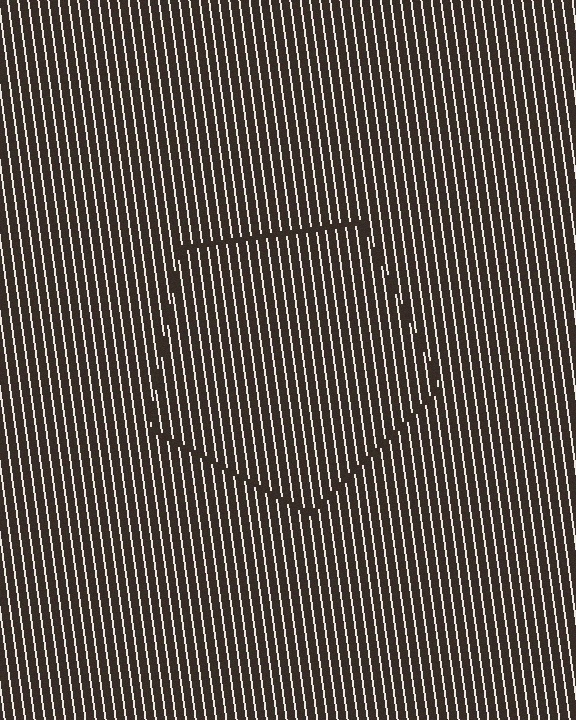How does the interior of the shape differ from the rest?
The interior of the shape contains the same grating, shifted by half a period — the contour is defined by the phase discontinuity where line-ends from the inner and outer gratings abut.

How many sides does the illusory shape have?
5 sides — the line-ends trace a pentagon.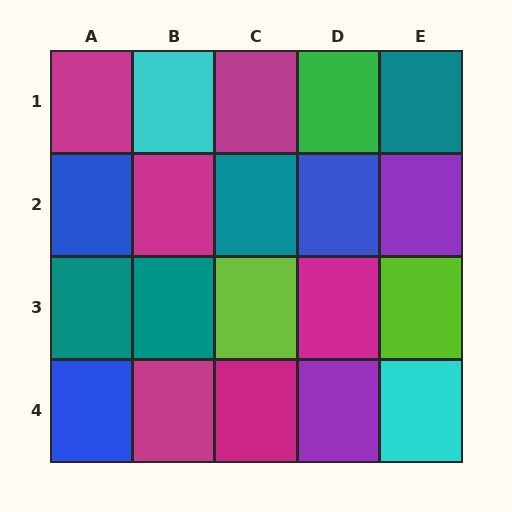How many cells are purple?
2 cells are purple.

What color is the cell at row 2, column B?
Magenta.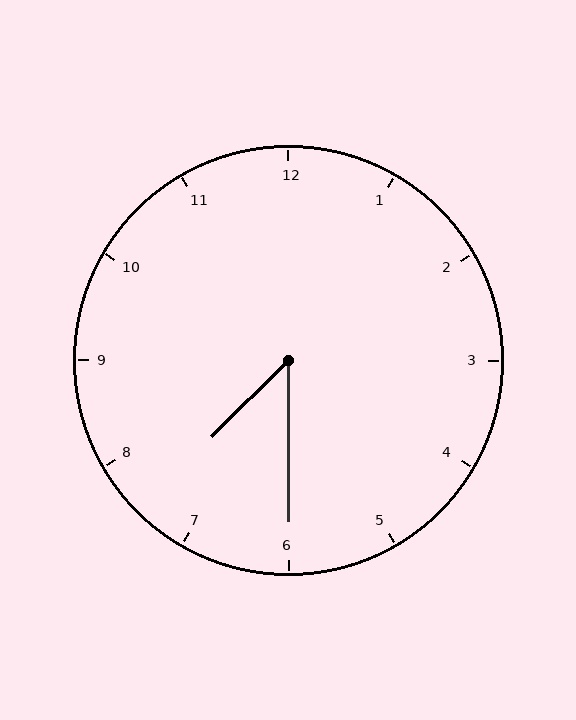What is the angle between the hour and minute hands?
Approximately 45 degrees.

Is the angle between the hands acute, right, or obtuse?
It is acute.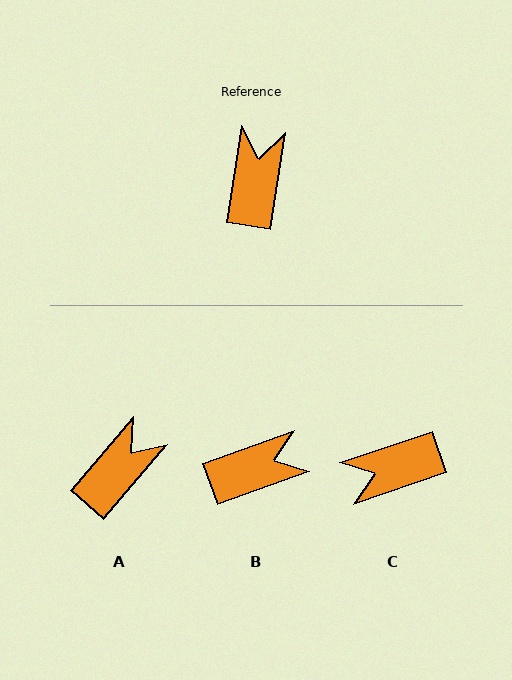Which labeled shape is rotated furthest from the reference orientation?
C, about 117 degrees away.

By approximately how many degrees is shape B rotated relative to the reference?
Approximately 62 degrees clockwise.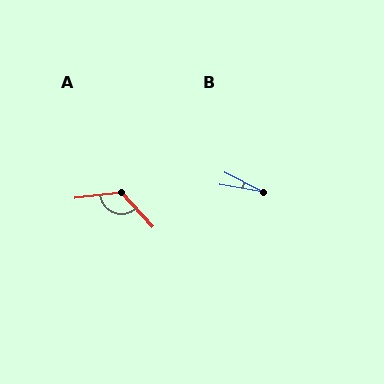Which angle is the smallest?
B, at approximately 17 degrees.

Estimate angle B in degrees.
Approximately 17 degrees.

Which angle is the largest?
A, at approximately 125 degrees.